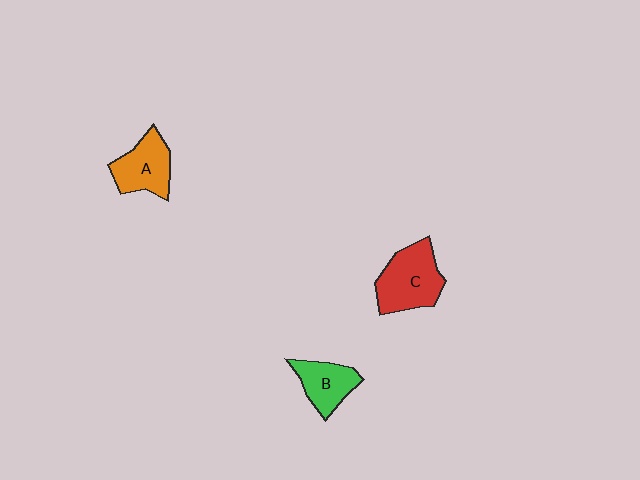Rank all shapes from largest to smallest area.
From largest to smallest: C (red), A (orange), B (green).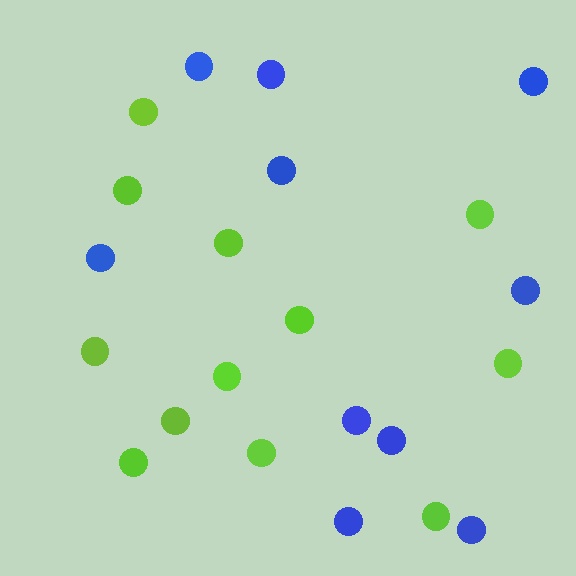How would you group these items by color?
There are 2 groups: one group of blue circles (10) and one group of lime circles (12).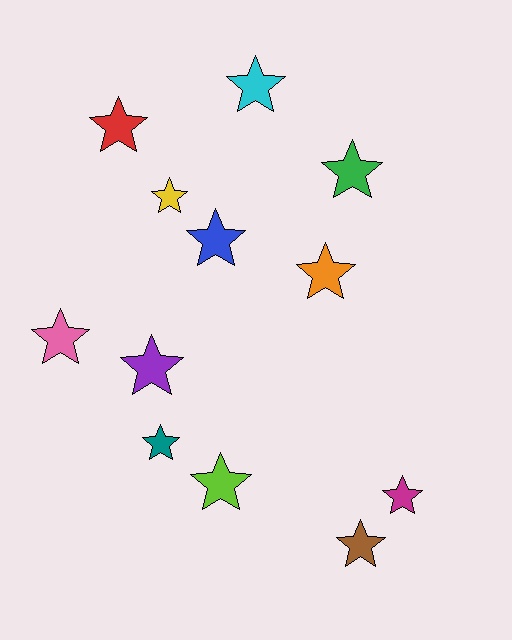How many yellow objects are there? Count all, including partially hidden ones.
There is 1 yellow object.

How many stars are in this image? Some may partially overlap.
There are 12 stars.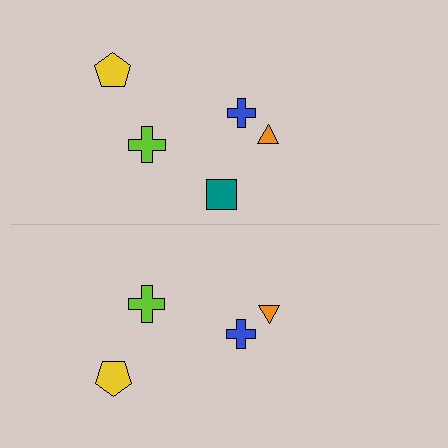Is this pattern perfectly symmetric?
No, the pattern is not perfectly symmetric. A teal square is missing from the bottom side.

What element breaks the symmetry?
A teal square is missing from the bottom side.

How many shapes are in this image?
There are 9 shapes in this image.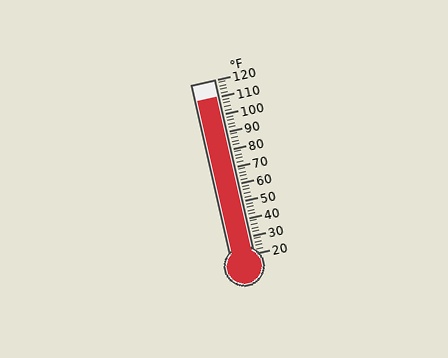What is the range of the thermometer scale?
The thermometer scale ranges from 20°F to 120°F.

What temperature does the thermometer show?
The thermometer shows approximately 110°F.